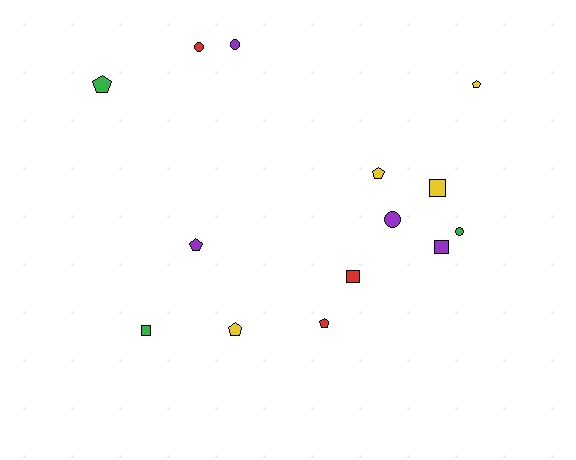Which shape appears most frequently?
Pentagon, with 6 objects.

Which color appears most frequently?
Purple, with 4 objects.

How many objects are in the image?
There are 14 objects.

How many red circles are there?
There is 1 red circle.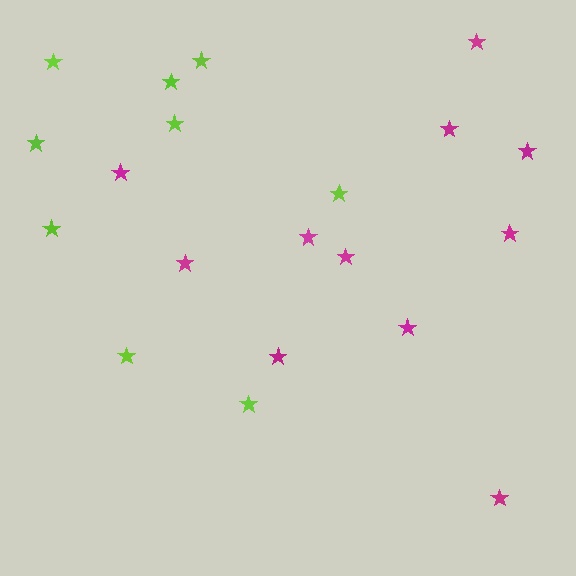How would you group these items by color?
There are 2 groups: one group of magenta stars (11) and one group of lime stars (9).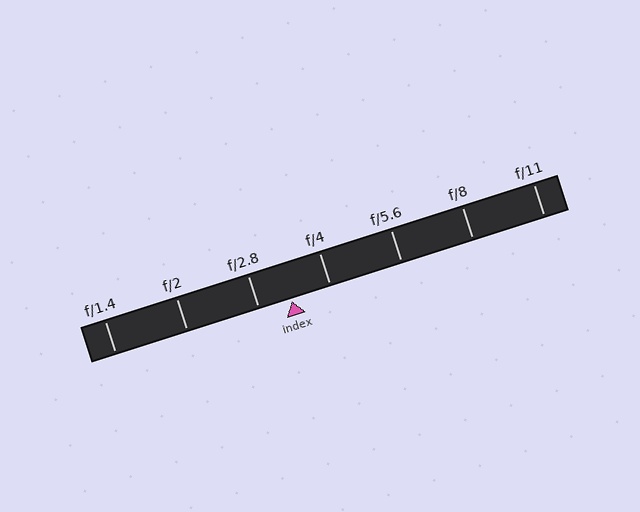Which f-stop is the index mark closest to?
The index mark is closest to f/2.8.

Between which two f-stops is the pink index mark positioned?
The index mark is between f/2.8 and f/4.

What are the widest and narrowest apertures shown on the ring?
The widest aperture shown is f/1.4 and the narrowest is f/11.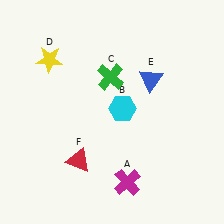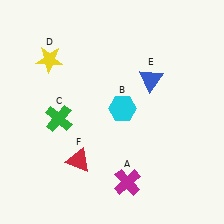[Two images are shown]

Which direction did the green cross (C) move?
The green cross (C) moved left.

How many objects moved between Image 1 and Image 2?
1 object moved between the two images.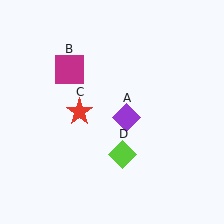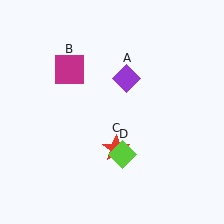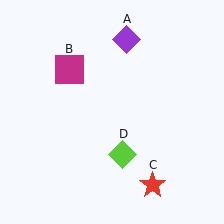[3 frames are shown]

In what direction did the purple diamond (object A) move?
The purple diamond (object A) moved up.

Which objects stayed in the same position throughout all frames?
Magenta square (object B) and lime diamond (object D) remained stationary.